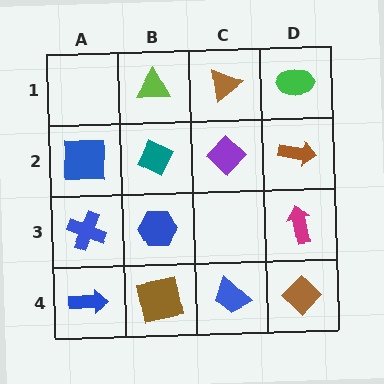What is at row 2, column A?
A blue square.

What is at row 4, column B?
A brown square.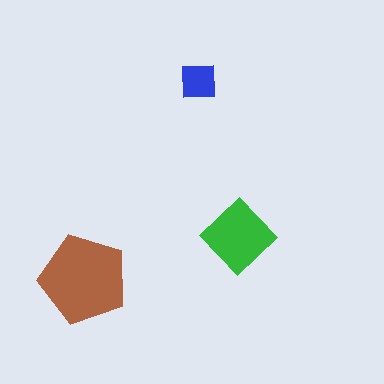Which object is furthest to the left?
The brown pentagon is leftmost.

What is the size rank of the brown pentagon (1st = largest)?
1st.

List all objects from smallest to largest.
The blue square, the green diamond, the brown pentagon.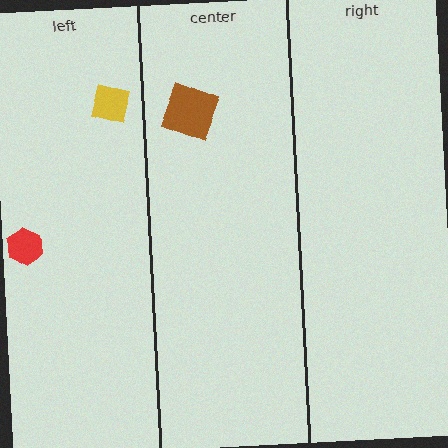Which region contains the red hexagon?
The left region.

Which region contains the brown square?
The center region.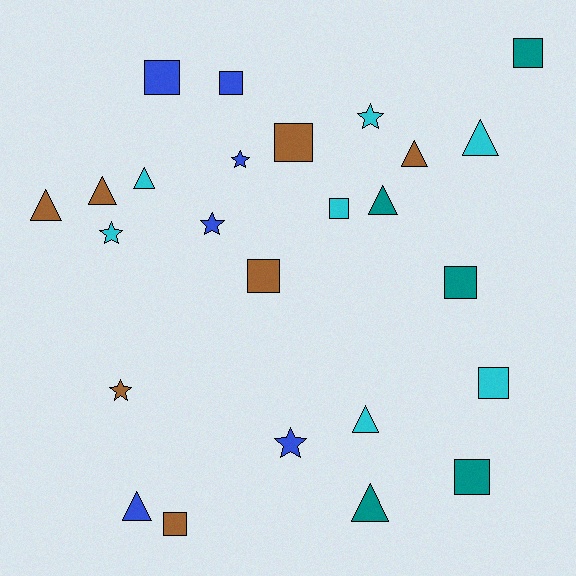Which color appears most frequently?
Cyan, with 7 objects.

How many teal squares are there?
There are 3 teal squares.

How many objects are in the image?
There are 25 objects.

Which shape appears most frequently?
Square, with 10 objects.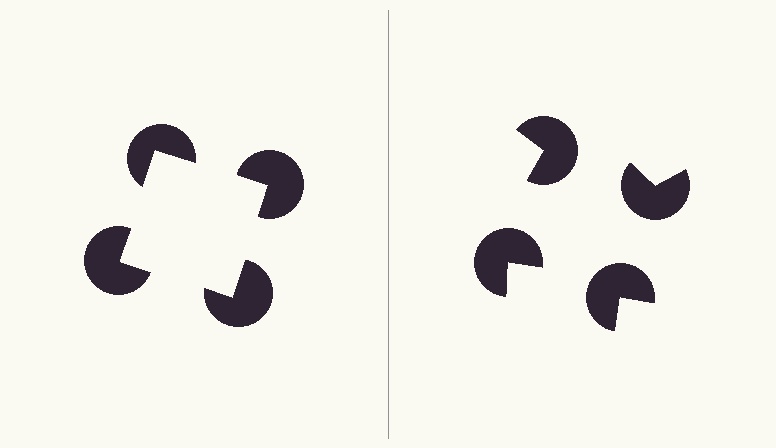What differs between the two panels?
The pac-man discs are positioned identically on both sides; only the wedge orientations differ. On the left they align to a square; on the right they are misaligned.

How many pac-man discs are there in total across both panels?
8 — 4 on each side.